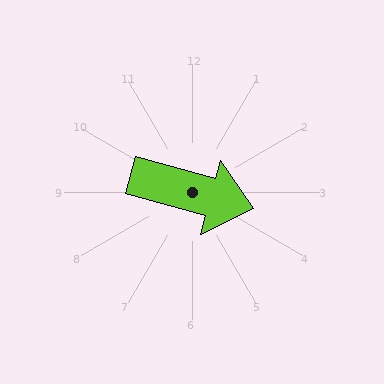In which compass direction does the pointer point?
East.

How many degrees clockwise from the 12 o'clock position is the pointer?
Approximately 105 degrees.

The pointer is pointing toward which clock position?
Roughly 4 o'clock.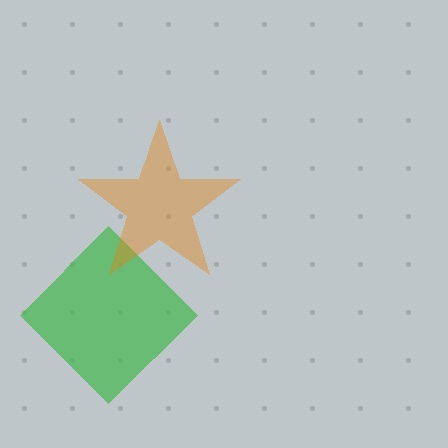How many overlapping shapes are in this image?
There are 2 overlapping shapes in the image.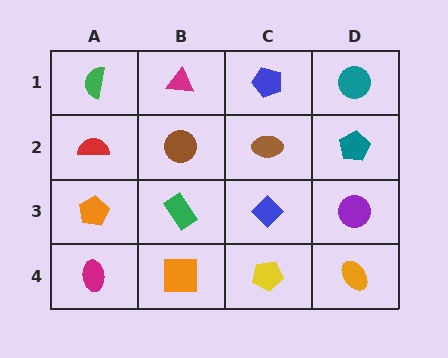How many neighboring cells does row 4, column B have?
3.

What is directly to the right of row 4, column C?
An orange ellipse.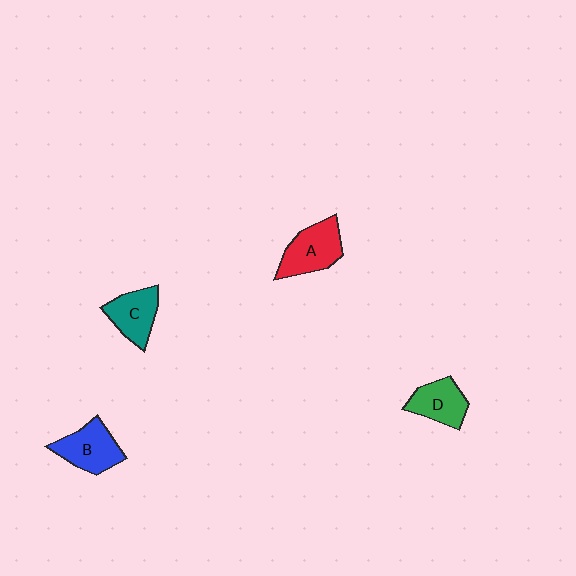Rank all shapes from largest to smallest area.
From largest to smallest: A (red), B (blue), C (teal), D (green).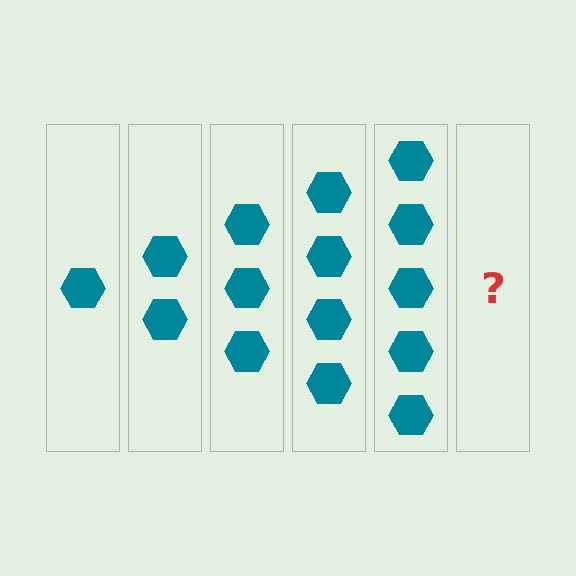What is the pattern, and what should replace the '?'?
The pattern is that each step adds one more hexagon. The '?' should be 6 hexagons.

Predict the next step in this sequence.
The next step is 6 hexagons.